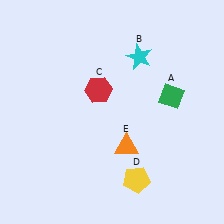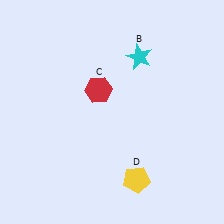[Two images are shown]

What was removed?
The orange triangle (E), the green diamond (A) were removed in Image 2.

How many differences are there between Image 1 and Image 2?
There are 2 differences between the two images.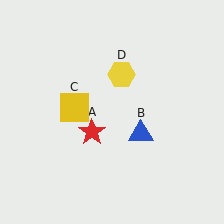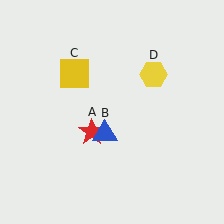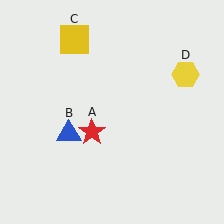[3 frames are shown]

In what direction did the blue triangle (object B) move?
The blue triangle (object B) moved left.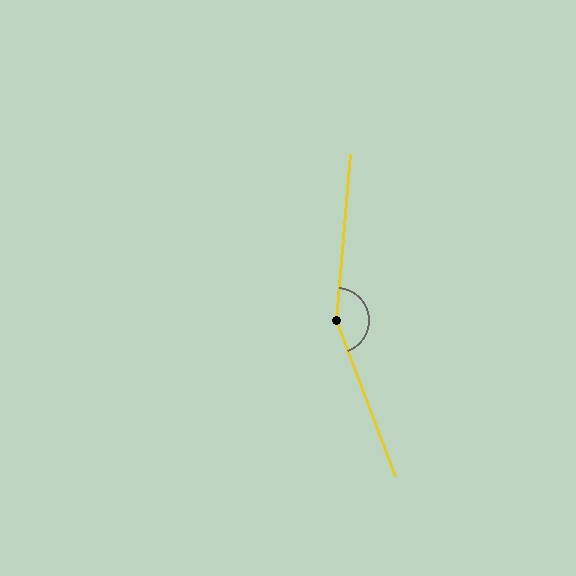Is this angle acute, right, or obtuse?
It is obtuse.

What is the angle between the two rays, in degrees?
Approximately 154 degrees.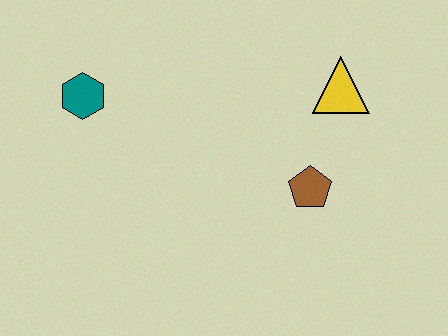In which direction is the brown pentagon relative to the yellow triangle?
The brown pentagon is below the yellow triangle.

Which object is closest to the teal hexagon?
The brown pentagon is closest to the teal hexagon.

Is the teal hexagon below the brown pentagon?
No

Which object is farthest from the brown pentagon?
The teal hexagon is farthest from the brown pentagon.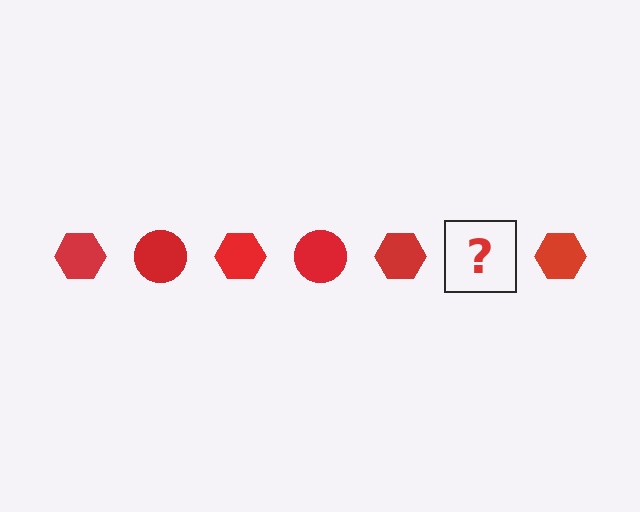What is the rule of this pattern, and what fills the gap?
The rule is that the pattern cycles through hexagon, circle shapes in red. The gap should be filled with a red circle.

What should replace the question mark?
The question mark should be replaced with a red circle.